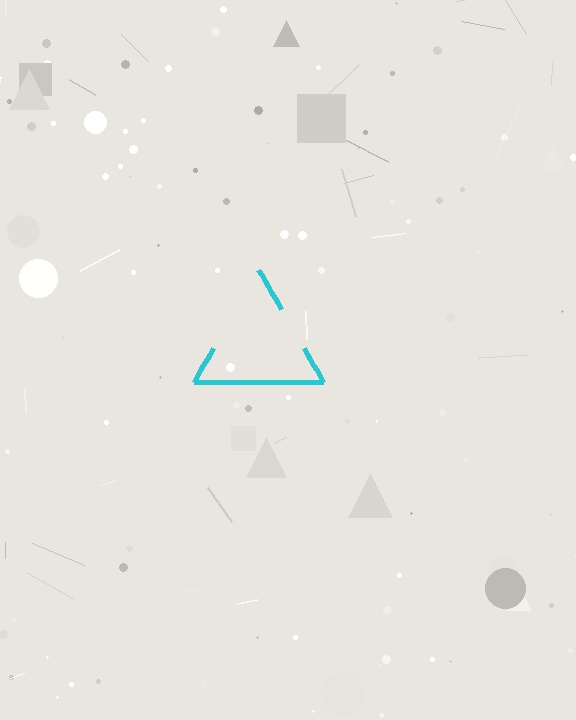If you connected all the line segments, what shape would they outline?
They would outline a triangle.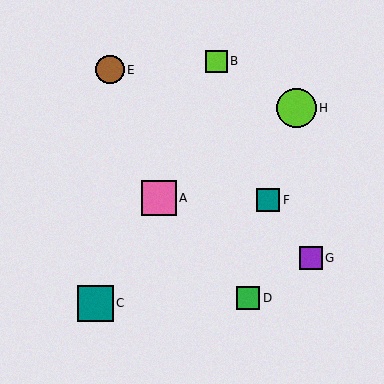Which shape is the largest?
The lime circle (labeled H) is the largest.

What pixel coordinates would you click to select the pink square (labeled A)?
Click at (159, 198) to select the pink square A.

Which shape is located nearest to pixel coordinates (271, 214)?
The teal square (labeled F) at (268, 200) is nearest to that location.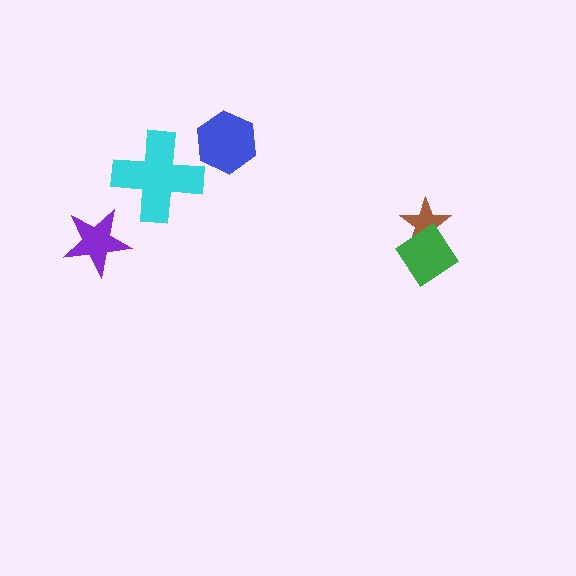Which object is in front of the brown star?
The green diamond is in front of the brown star.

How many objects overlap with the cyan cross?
0 objects overlap with the cyan cross.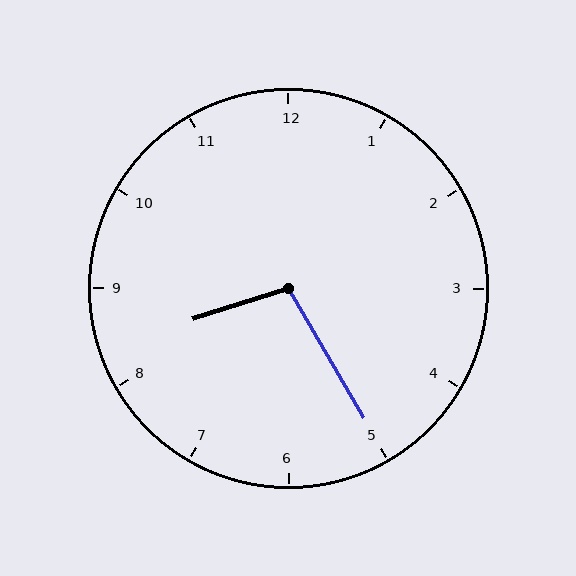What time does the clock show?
8:25.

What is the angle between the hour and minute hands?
Approximately 102 degrees.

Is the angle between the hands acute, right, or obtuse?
It is obtuse.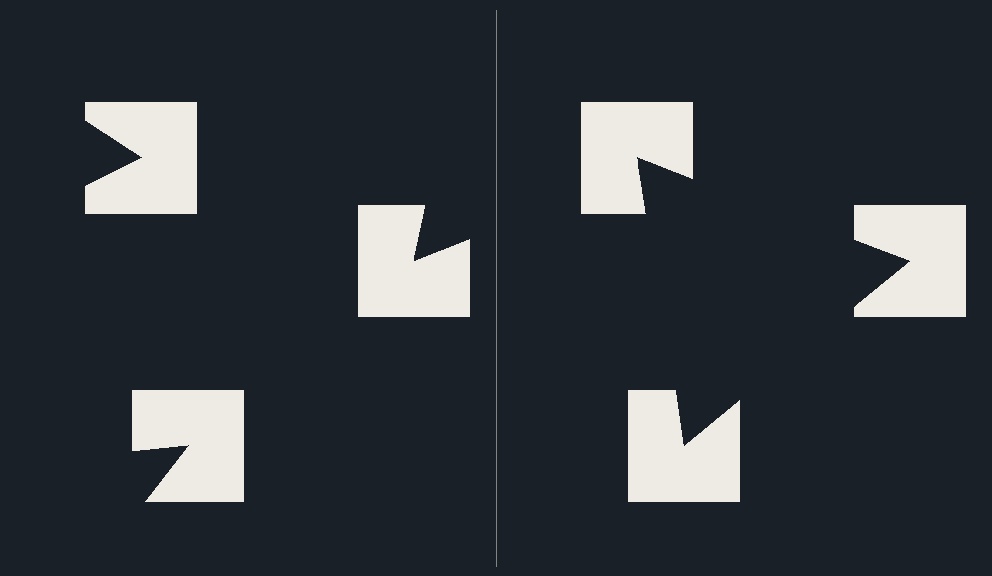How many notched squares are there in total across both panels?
6 — 3 on each side.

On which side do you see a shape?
An illusory triangle appears on the right side. On the left side the wedge cuts are rotated, so no coherent shape forms.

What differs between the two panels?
The notched squares are positioned identically on both sides; only the wedge orientations differ. On the right they align to a triangle; on the left they are misaligned.